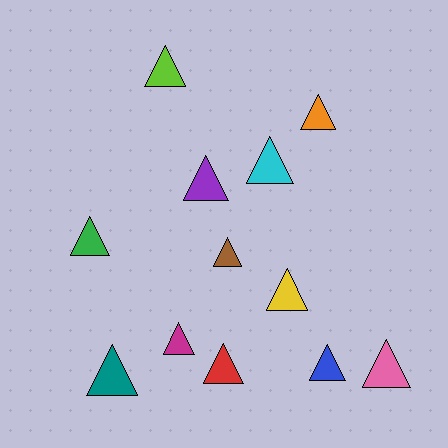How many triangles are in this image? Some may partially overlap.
There are 12 triangles.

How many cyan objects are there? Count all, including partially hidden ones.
There is 1 cyan object.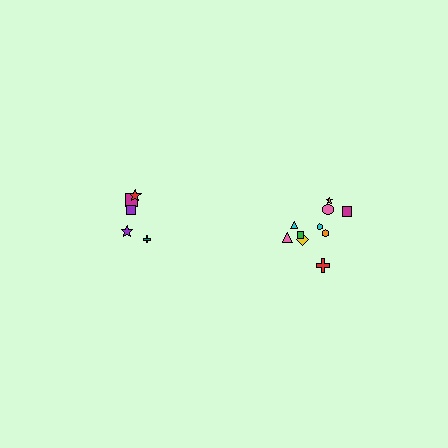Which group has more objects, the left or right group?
The right group.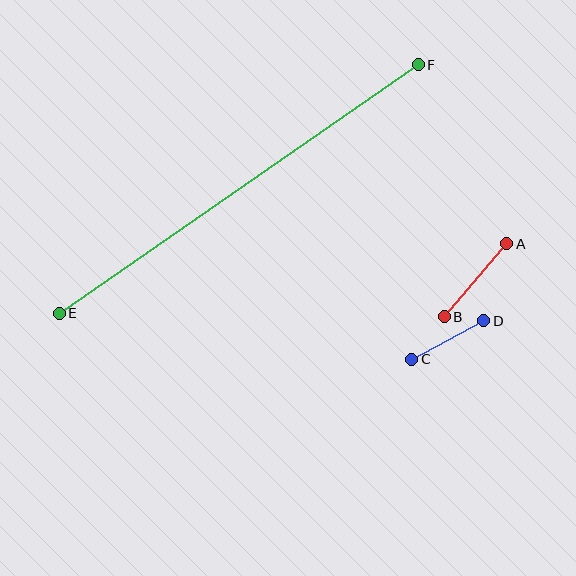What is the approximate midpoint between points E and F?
The midpoint is at approximately (239, 189) pixels.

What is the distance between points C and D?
The distance is approximately 82 pixels.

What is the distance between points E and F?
The distance is approximately 437 pixels.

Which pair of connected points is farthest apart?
Points E and F are farthest apart.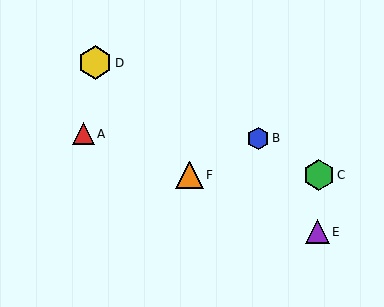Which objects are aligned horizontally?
Objects C, F are aligned horizontally.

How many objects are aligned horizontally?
2 objects (C, F) are aligned horizontally.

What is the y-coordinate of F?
Object F is at y≈175.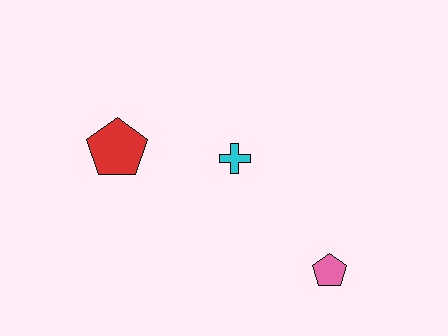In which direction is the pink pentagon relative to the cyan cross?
The pink pentagon is below the cyan cross.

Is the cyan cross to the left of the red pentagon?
No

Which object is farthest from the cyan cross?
The pink pentagon is farthest from the cyan cross.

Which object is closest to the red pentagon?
The cyan cross is closest to the red pentagon.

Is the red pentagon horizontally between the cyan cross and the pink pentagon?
No